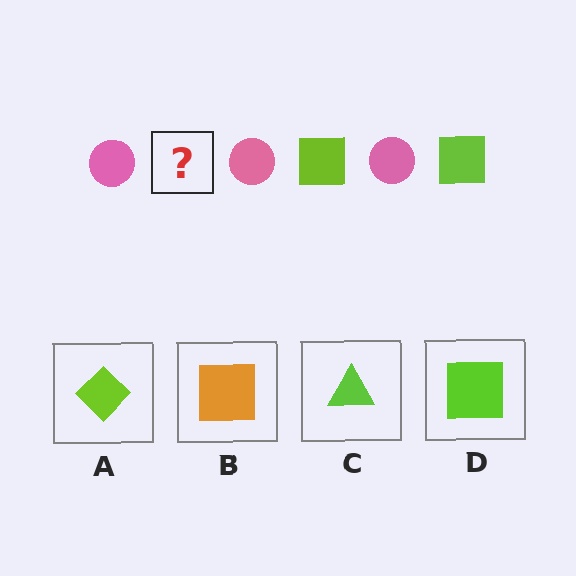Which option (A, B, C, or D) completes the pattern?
D.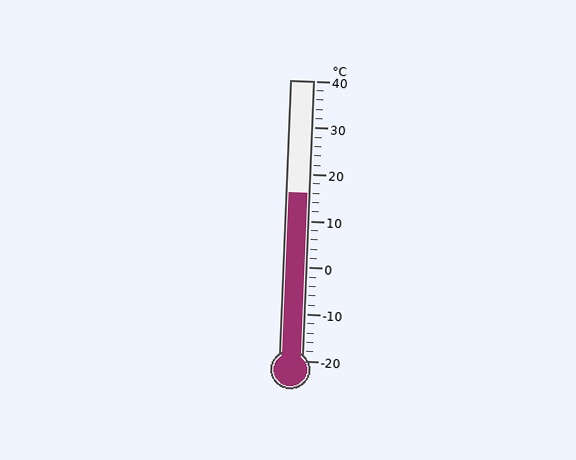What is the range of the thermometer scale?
The thermometer scale ranges from -20°C to 40°C.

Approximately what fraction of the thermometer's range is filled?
The thermometer is filled to approximately 60% of its range.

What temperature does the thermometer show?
The thermometer shows approximately 16°C.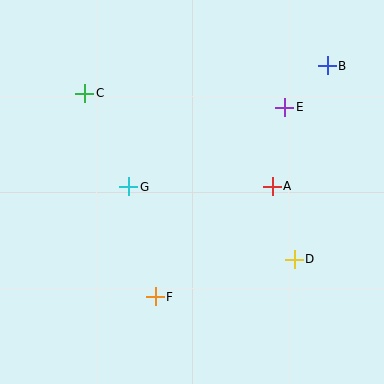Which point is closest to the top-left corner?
Point C is closest to the top-left corner.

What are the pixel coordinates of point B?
Point B is at (327, 66).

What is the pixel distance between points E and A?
The distance between E and A is 80 pixels.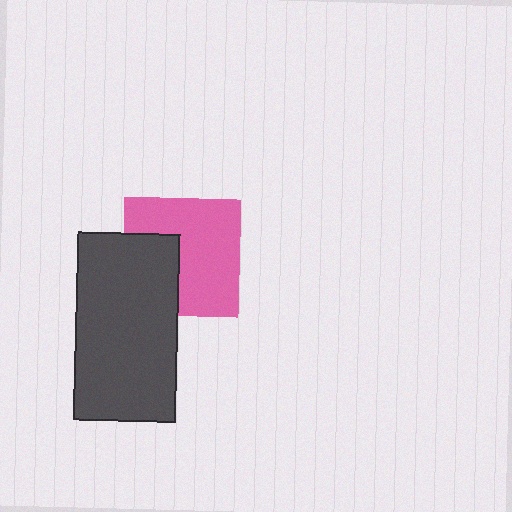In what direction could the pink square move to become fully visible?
The pink square could move right. That would shift it out from behind the dark gray rectangle entirely.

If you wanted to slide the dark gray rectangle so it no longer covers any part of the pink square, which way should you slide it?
Slide it left — that is the most direct way to separate the two shapes.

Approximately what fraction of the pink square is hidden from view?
Roughly 34% of the pink square is hidden behind the dark gray rectangle.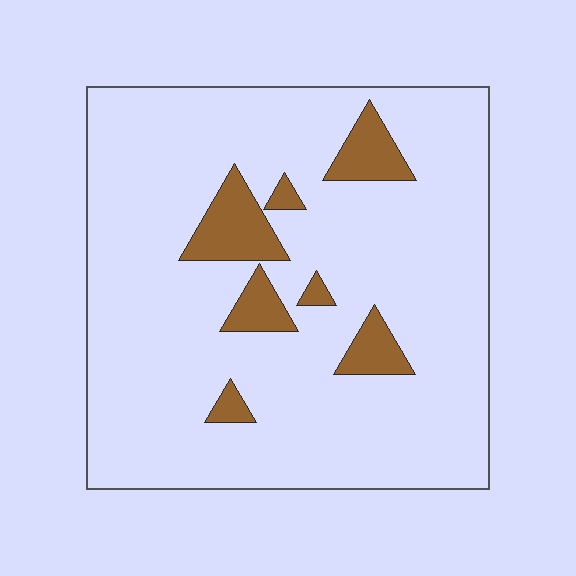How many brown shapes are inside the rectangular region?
7.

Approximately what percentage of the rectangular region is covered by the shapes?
Approximately 10%.